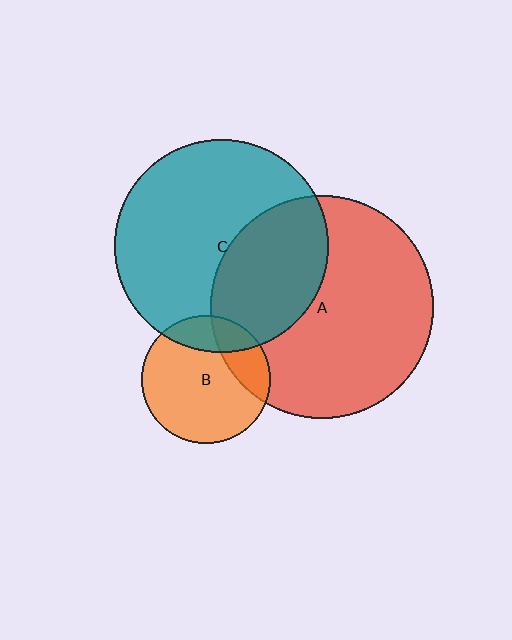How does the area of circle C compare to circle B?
Approximately 2.8 times.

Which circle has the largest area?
Circle A (red).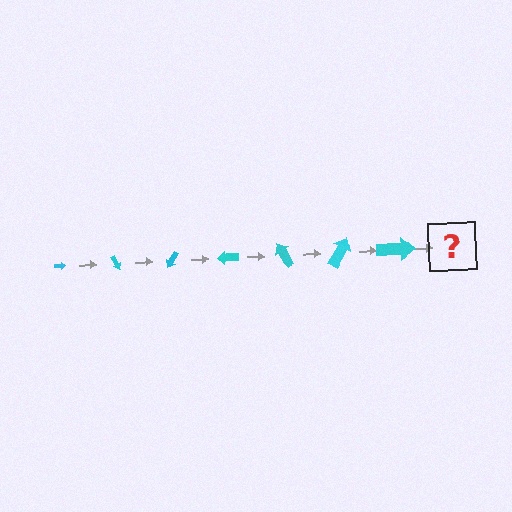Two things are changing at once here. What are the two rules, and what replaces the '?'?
The two rules are that the arrow grows larger each step and it rotates 60 degrees each step. The '?' should be an arrow, larger than the previous one and rotated 420 degrees from the start.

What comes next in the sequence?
The next element should be an arrow, larger than the previous one and rotated 420 degrees from the start.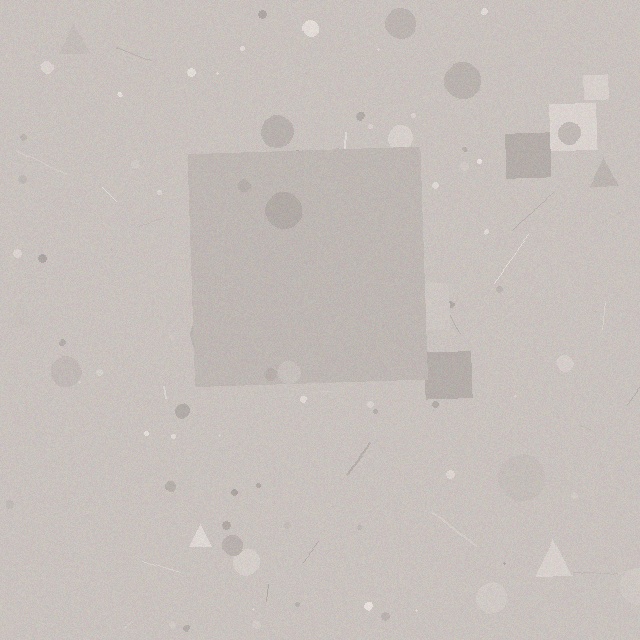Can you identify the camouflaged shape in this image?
The camouflaged shape is a square.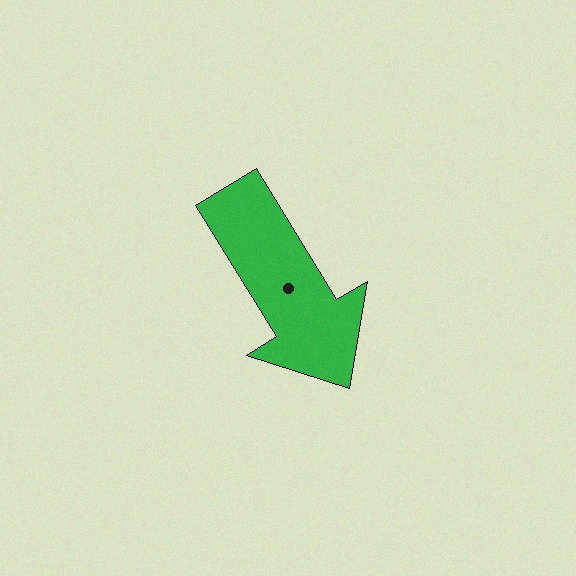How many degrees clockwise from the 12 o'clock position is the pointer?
Approximately 148 degrees.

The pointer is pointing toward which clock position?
Roughly 5 o'clock.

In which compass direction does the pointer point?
Southeast.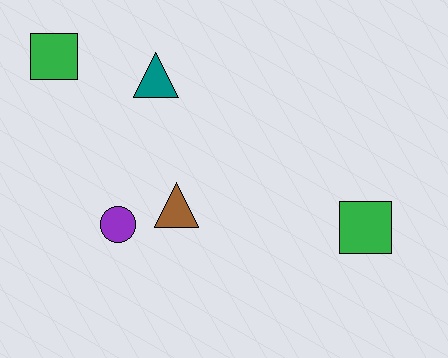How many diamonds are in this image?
There are no diamonds.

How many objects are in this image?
There are 5 objects.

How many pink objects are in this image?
There are no pink objects.